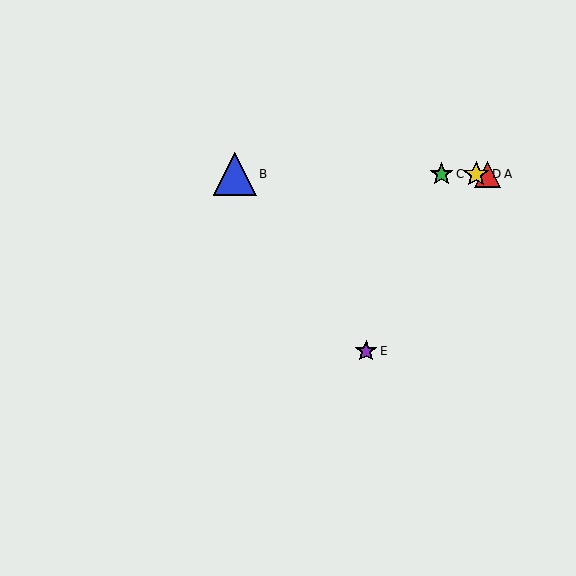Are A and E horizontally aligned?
No, A is at y≈174 and E is at y≈351.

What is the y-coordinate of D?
Object D is at y≈174.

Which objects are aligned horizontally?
Objects A, B, C, D are aligned horizontally.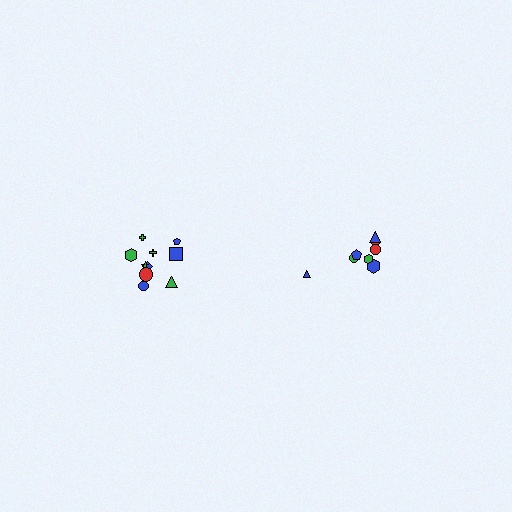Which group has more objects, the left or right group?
The left group.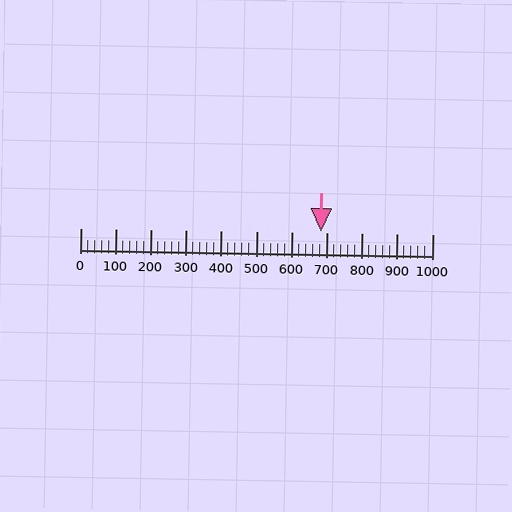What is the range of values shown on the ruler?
The ruler shows values from 0 to 1000.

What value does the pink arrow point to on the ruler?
The pink arrow points to approximately 683.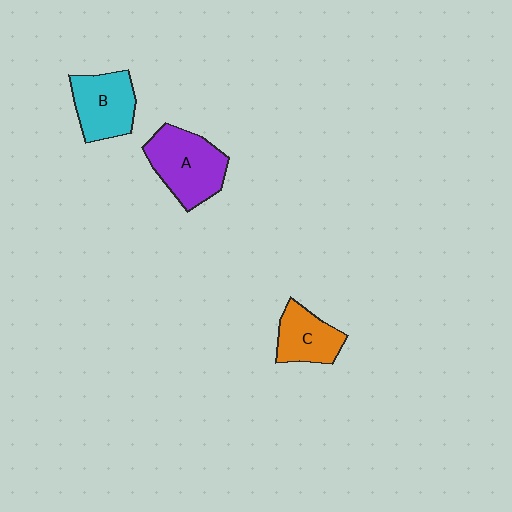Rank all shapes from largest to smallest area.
From largest to smallest: A (purple), B (cyan), C (orange).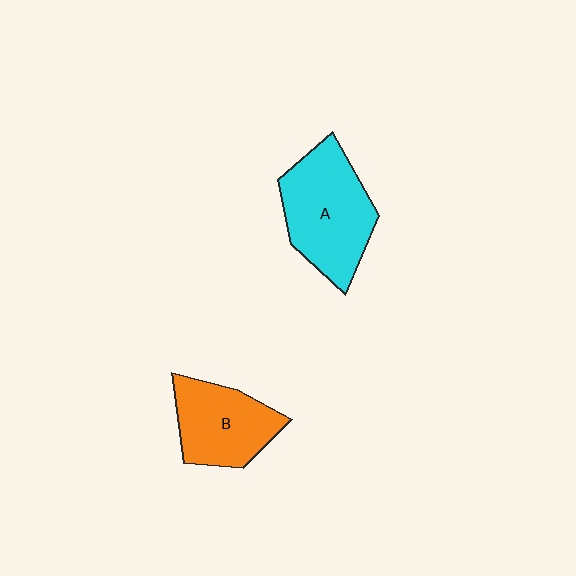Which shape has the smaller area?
Shape B (orange).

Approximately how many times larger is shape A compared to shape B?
Approximately 1.3 times.